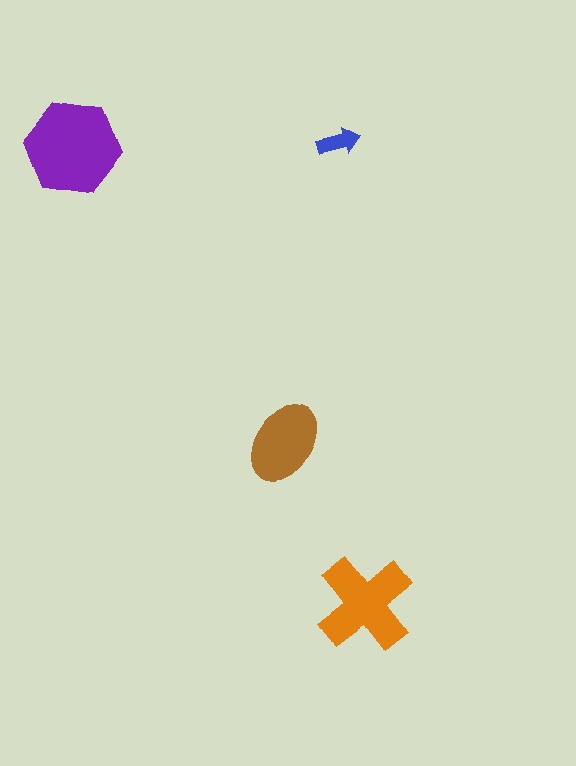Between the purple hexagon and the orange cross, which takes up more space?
The purple hexagon.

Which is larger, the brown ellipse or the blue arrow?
The brown ellipse.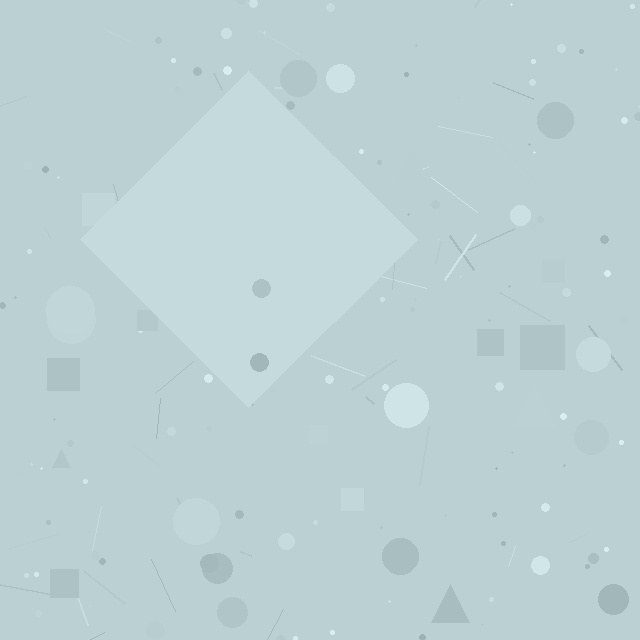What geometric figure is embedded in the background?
A diamond is embedded in the background.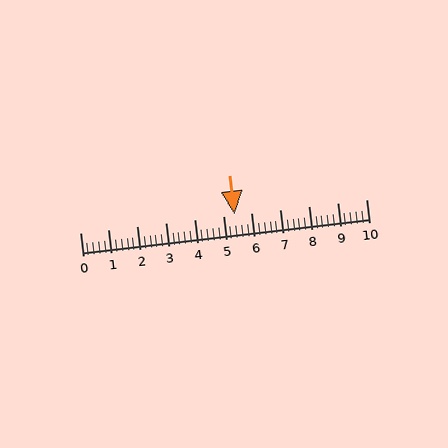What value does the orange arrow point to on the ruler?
The orange arrow points to approximately 5.4.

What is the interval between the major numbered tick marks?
The major tick marks are spaced 1 units apart.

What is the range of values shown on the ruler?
The ruler shows values from 0 to 10.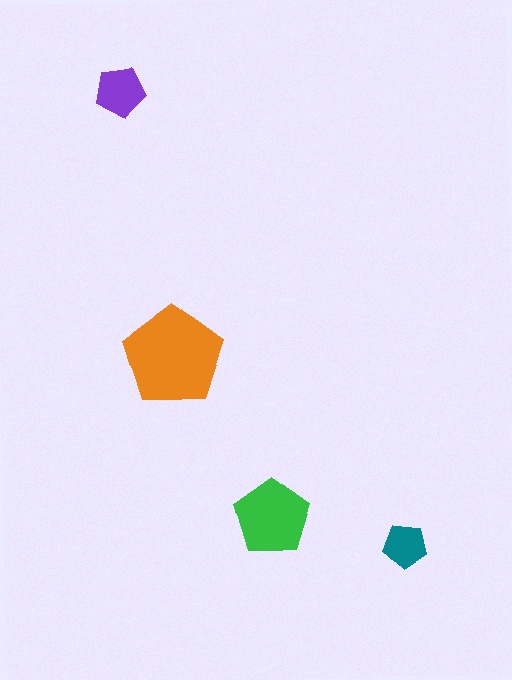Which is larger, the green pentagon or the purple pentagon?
The green one.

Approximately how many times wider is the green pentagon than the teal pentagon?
About 1.5 times wider.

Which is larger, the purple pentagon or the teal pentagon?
The purple one.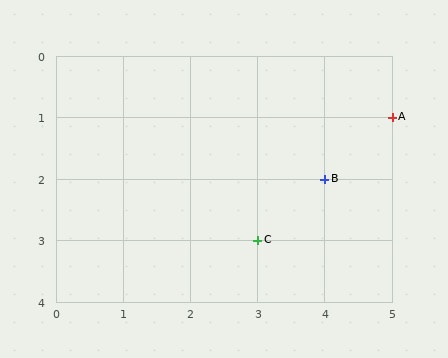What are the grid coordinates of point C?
Point C is at grid coordinates (3, 3).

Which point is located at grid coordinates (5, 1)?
Point A is at (5, 1).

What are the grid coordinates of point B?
Point B is at grid coordinates (4, 2).